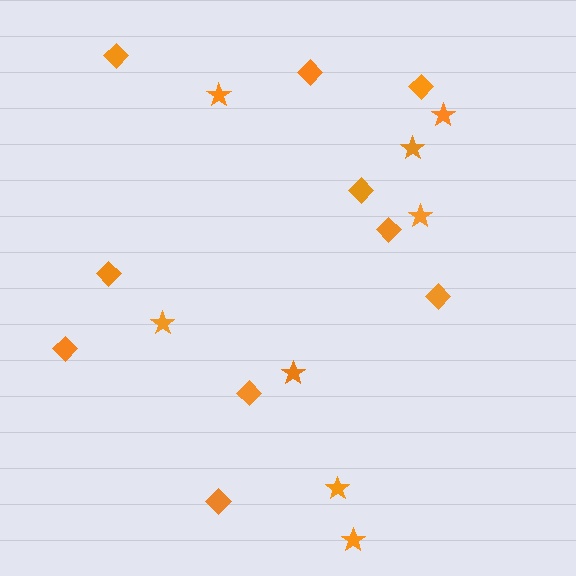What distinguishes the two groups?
There are 2 groups: one group of diamonds (10) and one group of stars (8).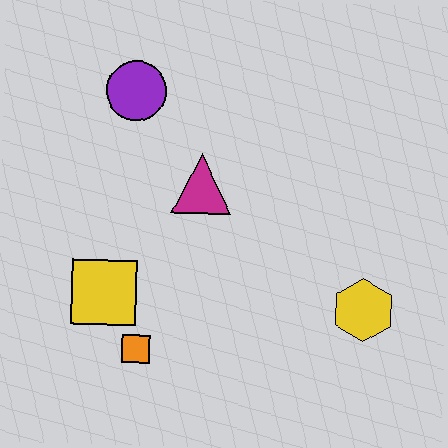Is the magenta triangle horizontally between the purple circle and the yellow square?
No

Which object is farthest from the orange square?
The purple circle is farthest from the orange square.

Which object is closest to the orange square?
The yellow square is closest to the orange square.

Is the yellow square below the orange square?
No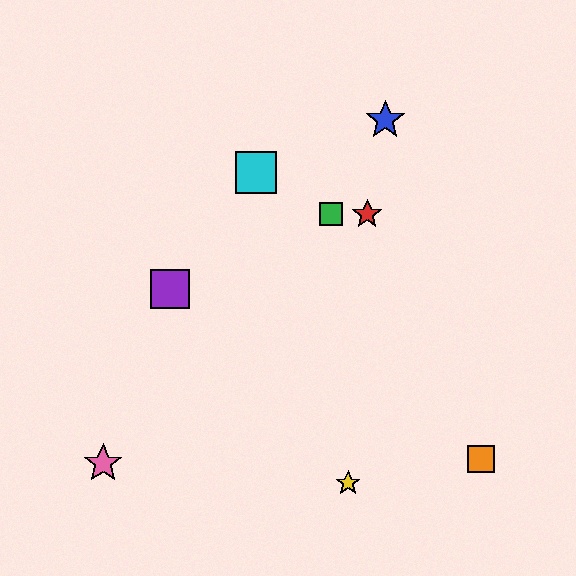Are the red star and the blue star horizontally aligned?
No, the red star is at y≈214 and the blue star is at y≈120.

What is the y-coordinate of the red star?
The red star is at y≈214.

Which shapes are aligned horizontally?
The red star, the green square are aligned horizontally.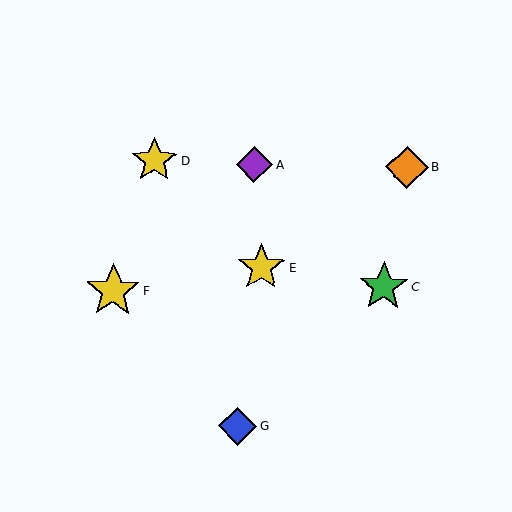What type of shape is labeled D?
Shape D is a yellow star.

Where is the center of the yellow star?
The center of the yellow star is at (113, 291).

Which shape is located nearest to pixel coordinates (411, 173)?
The orange diamond (labeled B) at (407, 167) is nearest to that location.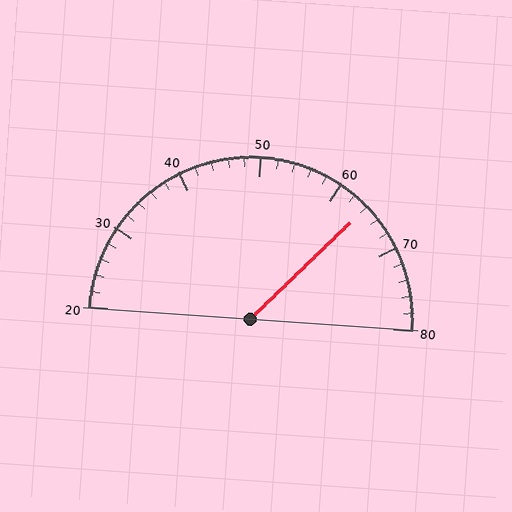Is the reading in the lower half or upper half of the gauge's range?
The reading is in the upper half of the range (20 to 80).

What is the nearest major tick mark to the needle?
The nearest major tick mark is 60.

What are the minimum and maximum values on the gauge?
The gauge ranges from 20 to 80.